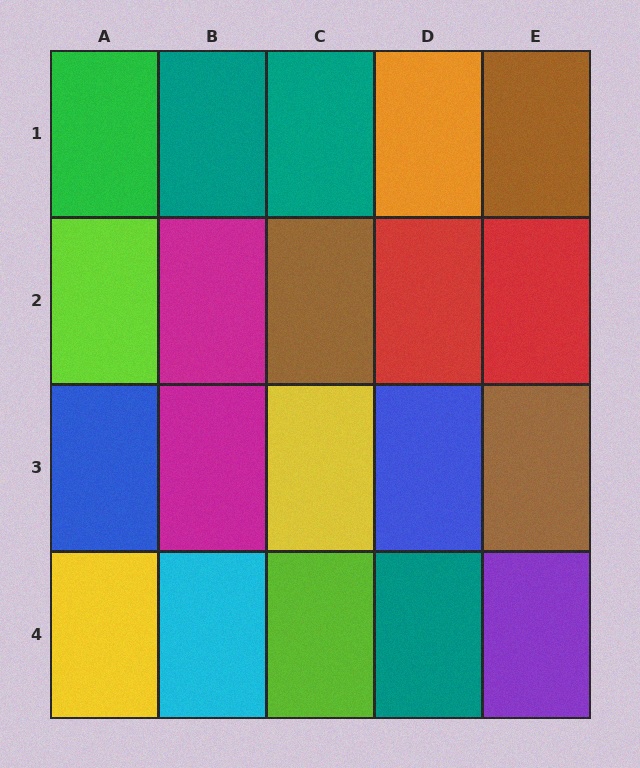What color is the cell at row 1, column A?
Green.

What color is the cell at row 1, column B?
Teal.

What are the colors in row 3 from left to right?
Blue, magenta, yellow, blue, brown.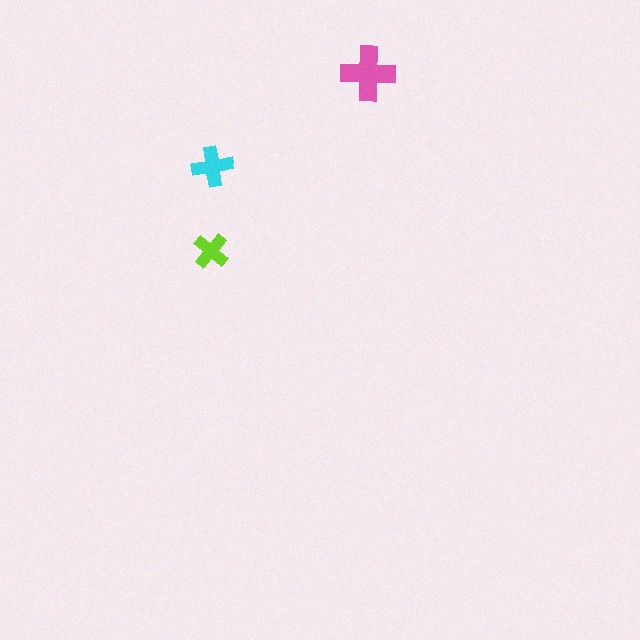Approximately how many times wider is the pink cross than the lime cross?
About 1.5 times wider.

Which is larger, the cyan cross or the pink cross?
The pink one.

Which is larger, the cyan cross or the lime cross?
The cyan one.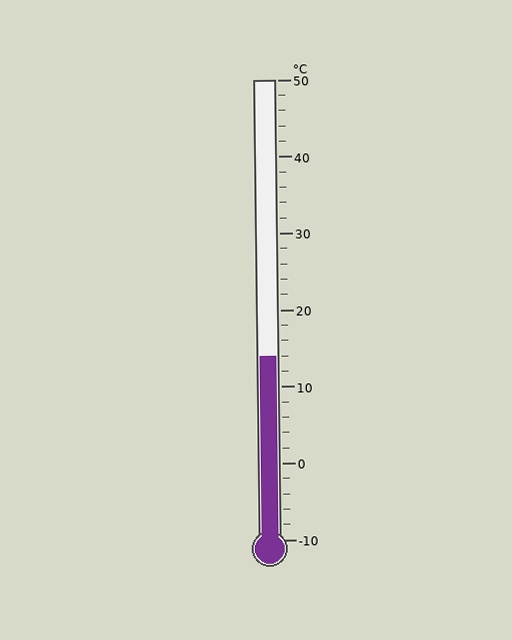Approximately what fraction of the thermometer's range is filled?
The thermometer is filled to approximately 40% of its range.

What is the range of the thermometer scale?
The thermometer scale ranges from -10°C to 50°C.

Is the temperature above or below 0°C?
The temperature is above 0°C.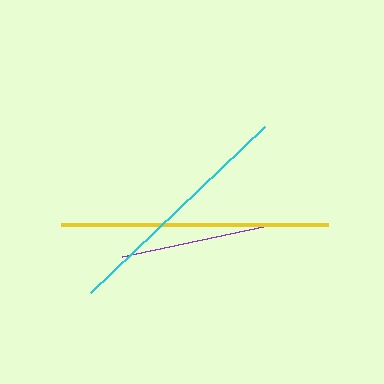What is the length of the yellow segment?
The yellow segment is approximately 267 pixels long.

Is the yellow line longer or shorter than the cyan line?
The yellow line is longer than the cyan line.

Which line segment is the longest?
The yellow line is the longest at approximately 267 pixels.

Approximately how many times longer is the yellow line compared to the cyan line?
The yellow line is approximately 1.1 times the length of the cyan line.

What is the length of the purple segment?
The purple segment is approximately 158 pixels long.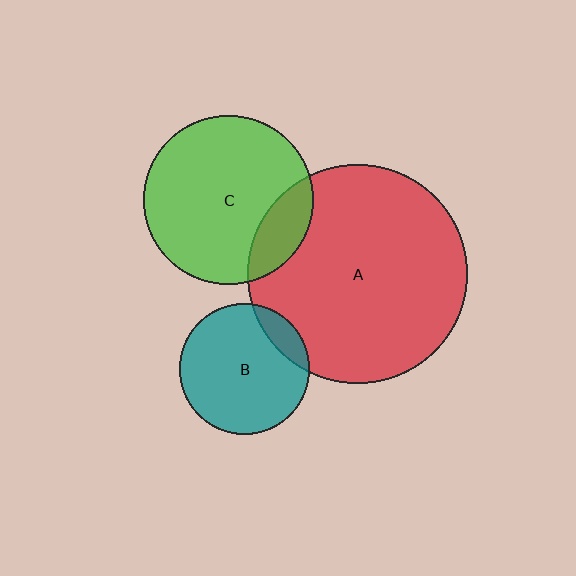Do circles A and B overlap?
Yes.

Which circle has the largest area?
Circle A (red).